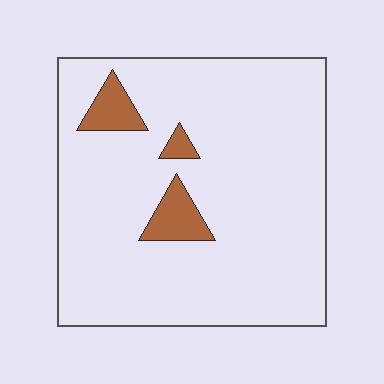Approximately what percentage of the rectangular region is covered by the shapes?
Approximately 10%.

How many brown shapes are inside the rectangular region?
3.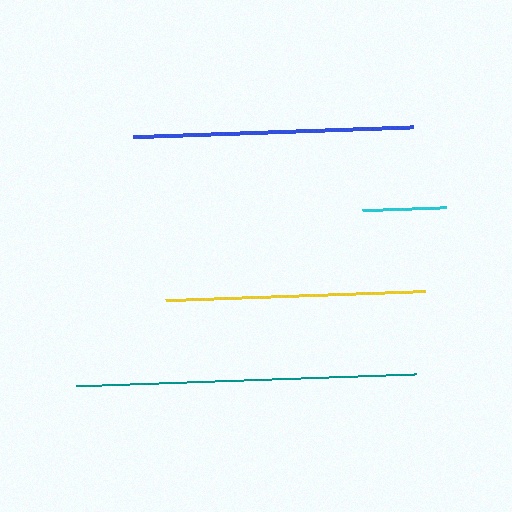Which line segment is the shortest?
The cyan line is the shortest at approximately 84 pixels.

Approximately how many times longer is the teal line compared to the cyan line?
The teal line is approximately 4.0 times the length of the cyan line.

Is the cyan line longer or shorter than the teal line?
The teal line is longer than the cyan line.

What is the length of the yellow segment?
The yellow segment is approximately 261 pixels long.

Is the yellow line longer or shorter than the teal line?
The teal line is longer than the yellow line.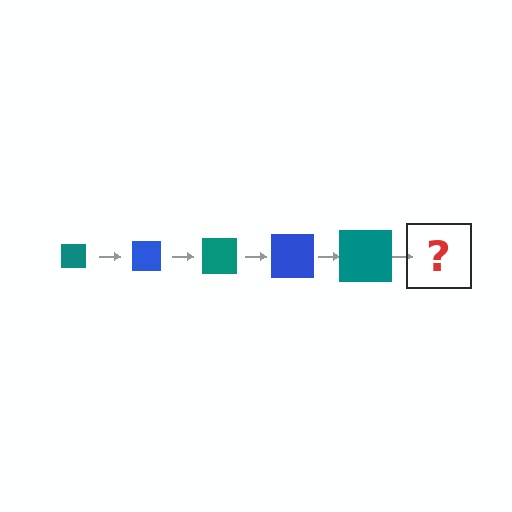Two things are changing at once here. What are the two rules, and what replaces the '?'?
The two rules are that the square grows larger each step and the color cycles through teal and blue. The '?' should be a blue square, larger than the previous one.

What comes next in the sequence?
The next element should be a blue square, larger than the previous one.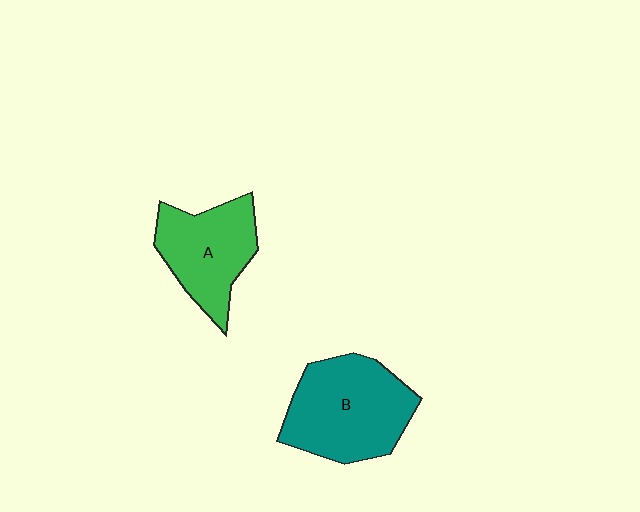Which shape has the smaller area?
Shape A (green).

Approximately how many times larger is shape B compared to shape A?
Approximately 1.3 times.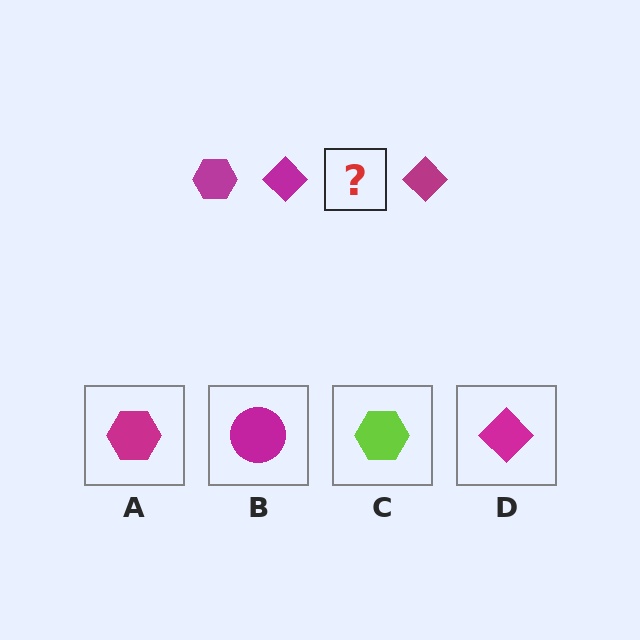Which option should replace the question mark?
Option A.